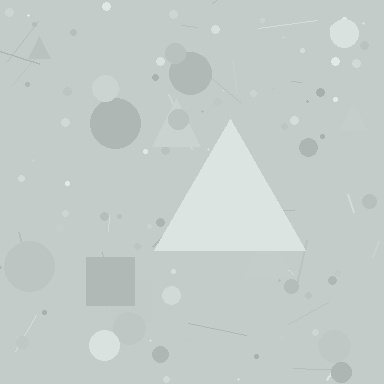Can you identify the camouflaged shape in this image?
The camouflaged shape is a triangle.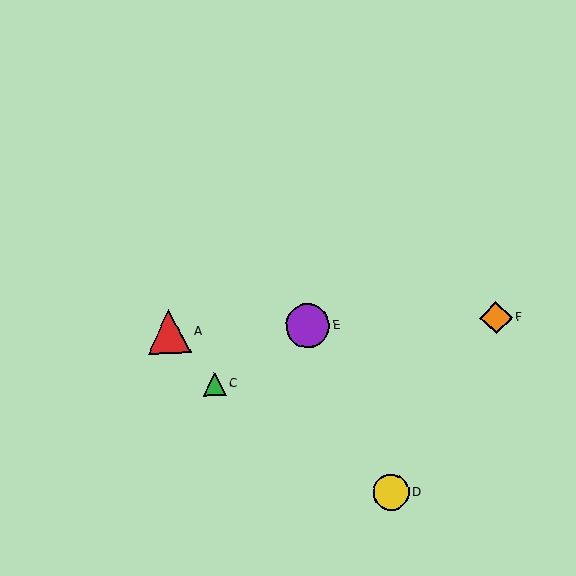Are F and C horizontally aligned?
No, F is at y≈318 and C is at y≈384.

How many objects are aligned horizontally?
4 objects (A, B, E, F) are aligned horizontally.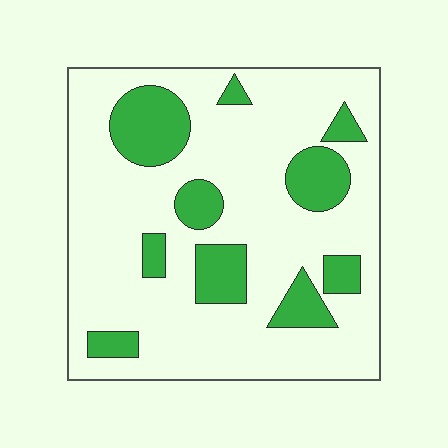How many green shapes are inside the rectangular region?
10.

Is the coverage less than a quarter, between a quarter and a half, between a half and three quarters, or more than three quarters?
Less than a quarter.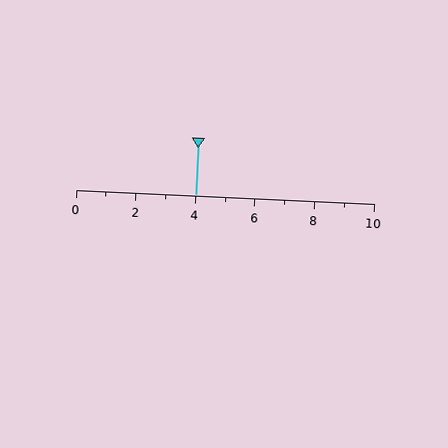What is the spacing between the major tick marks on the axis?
The major ticks are spaced 2 apart.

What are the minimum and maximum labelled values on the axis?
The axis runs from 0 to 10.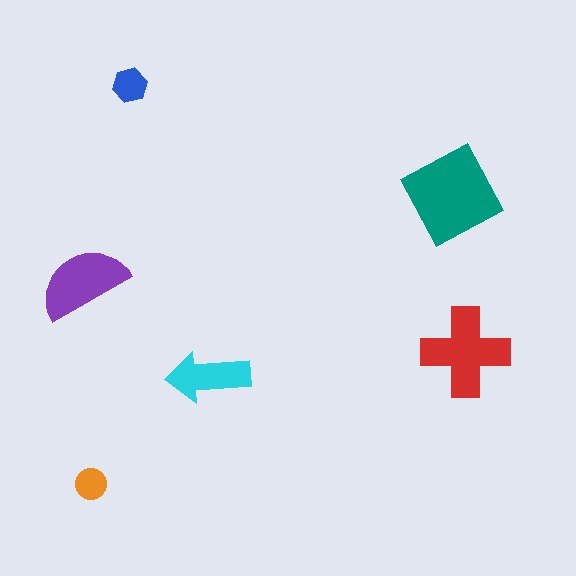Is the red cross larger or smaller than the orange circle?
Larger.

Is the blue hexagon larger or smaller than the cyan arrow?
Smaller.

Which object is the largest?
The teal diamond.